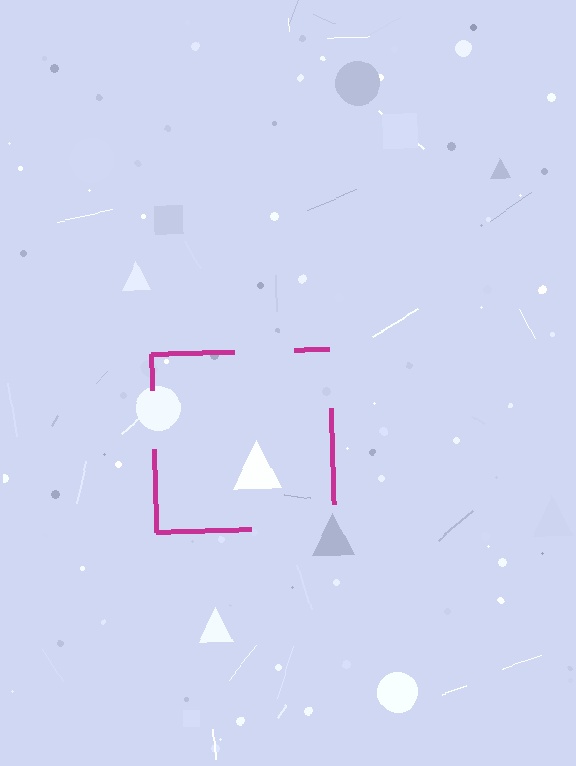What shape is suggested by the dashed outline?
The dashed outline suggests a square.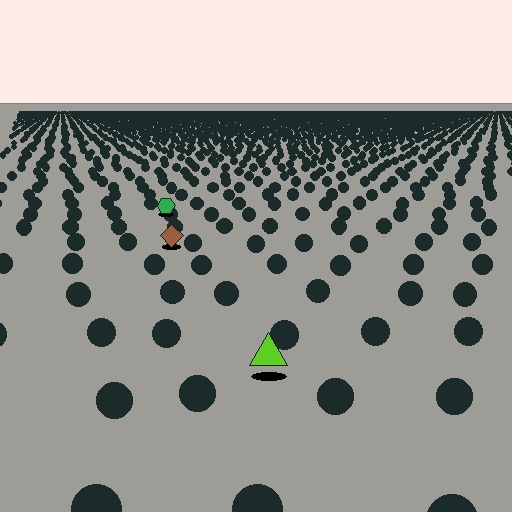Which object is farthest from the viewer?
The green hexagon is farthest from the viewer. It appears smaller and the ground texture around it is denser.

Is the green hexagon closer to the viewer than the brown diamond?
No. The brown diamond is closer — you can tell from the texture gradient: the ground texture is coarser near it.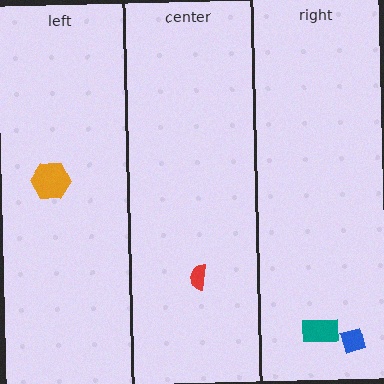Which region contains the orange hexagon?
The left region.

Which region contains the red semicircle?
The center region.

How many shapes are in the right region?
2.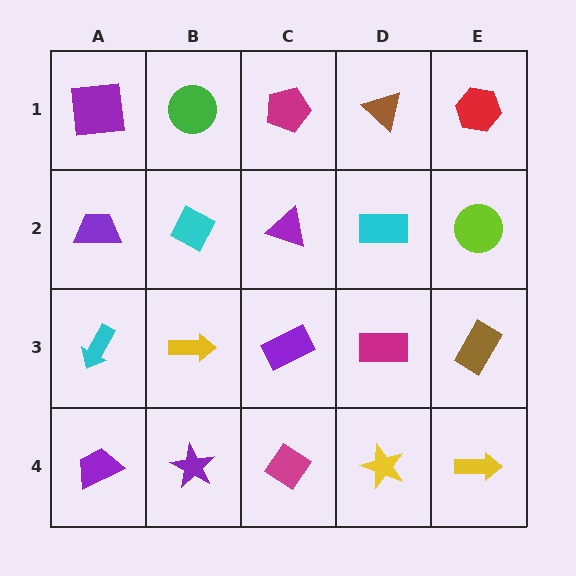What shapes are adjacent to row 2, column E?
A red hexagon (row 1, column E), a brown rectangle (row 3, column E), a cyan rectangle (row 2, column D).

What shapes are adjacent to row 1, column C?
A purple triangle (row 2, column C), a green circle (row 1, column B), a brown triangle (row 1, column D).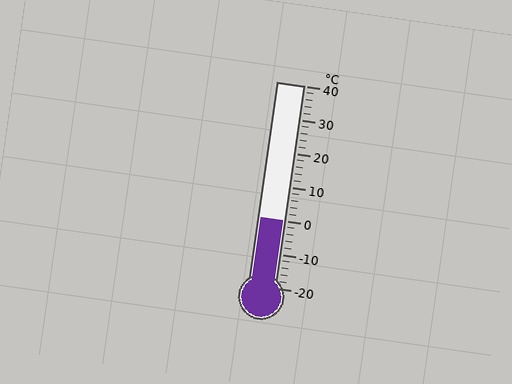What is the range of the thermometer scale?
The thermometer scale ranges from -20°C to 40°C.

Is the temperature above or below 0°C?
The temperature is at 0°C.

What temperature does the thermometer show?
The thermometer shows approximately 0°C.